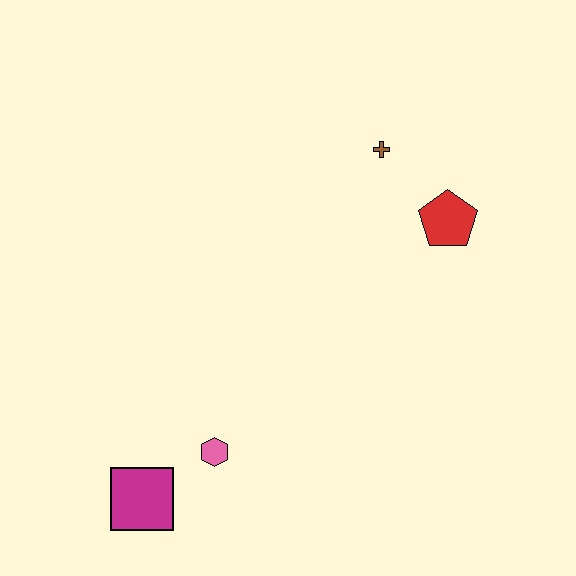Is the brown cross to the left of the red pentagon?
Yes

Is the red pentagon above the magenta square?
Yes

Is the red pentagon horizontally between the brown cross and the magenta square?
No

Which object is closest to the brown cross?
The red pentagon is closest to the brown cross.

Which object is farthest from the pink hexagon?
The brown cross is farthest from the pink hexagon.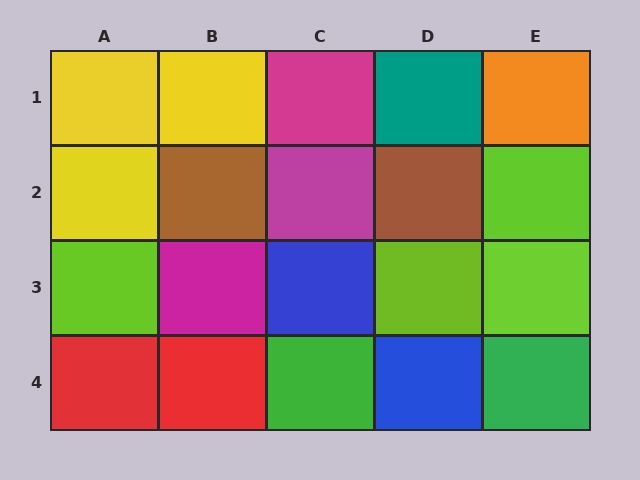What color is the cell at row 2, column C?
Magenta.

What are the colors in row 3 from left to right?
Lime, magenta, blue, lime, lime.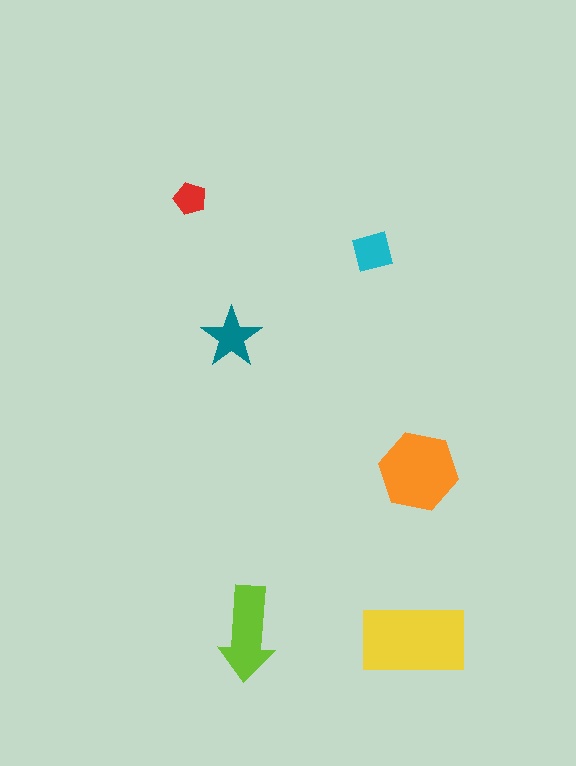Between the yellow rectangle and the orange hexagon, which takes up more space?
The yellow rectangle.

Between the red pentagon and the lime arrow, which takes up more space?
The lime arrow.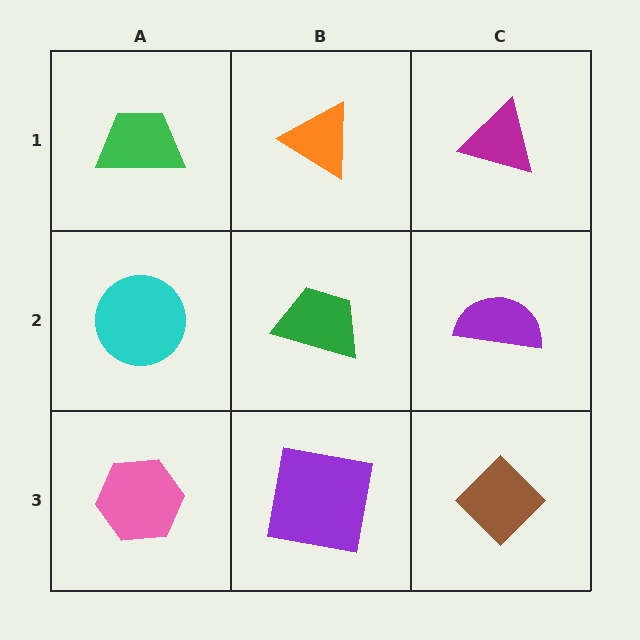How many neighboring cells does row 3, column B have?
3.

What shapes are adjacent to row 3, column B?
A green trapezoid (row 2, column B), a pink hexagon (row 3, column A), a brown diamond (row 3, column C).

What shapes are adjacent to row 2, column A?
A green trapezoid (row 1, column A), a pink hexagon (row 3, column A), a green trapezoid (row 2, column B).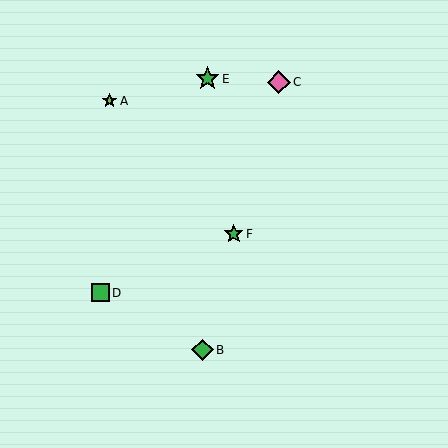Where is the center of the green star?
The center of the green star is at (207, 79).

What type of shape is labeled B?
Shape B is a green diamond.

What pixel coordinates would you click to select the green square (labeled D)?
Click at (100, 293) to select the green square D.